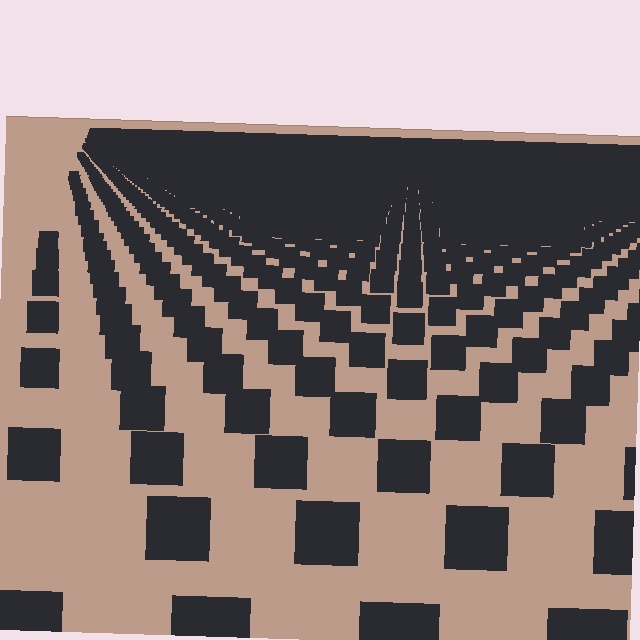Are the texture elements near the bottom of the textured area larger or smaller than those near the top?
Larger. Near the bottom, elements are closer to the viewer and appear at a bigger on-screen size.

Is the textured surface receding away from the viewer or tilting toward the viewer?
The surface is receding away from the viewer. Texture elements get smaller and denser toward the top.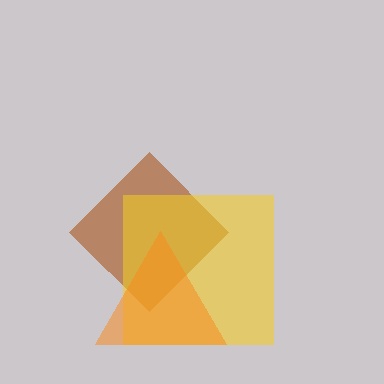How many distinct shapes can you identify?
There are 3 distinct shapes: a brown diamond, a yellow square, an orange triangle.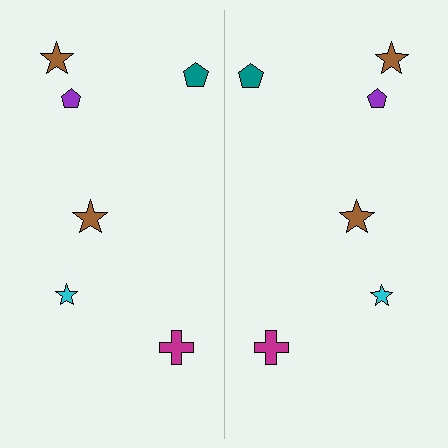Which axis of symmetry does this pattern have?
The pattern has a vertical axis of symmetry running through the center of the image.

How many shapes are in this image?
There are 12 shapes in this image.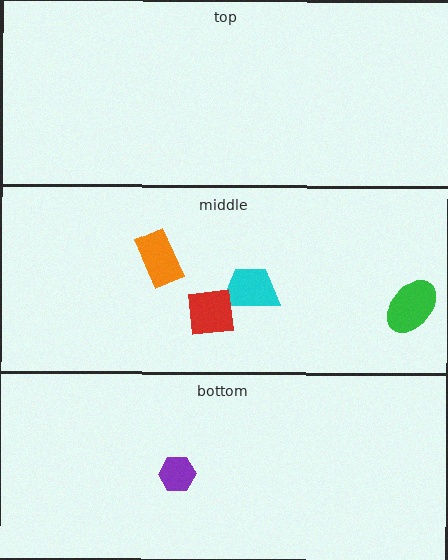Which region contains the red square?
The middle region.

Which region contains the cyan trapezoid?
The middle region.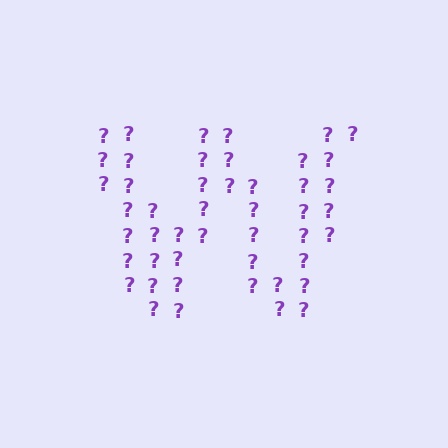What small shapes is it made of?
It is made of small question marks.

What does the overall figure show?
The overall figure shows the letter W.